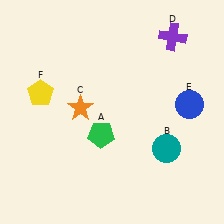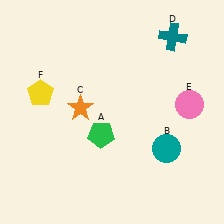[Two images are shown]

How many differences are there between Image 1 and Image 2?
There are 2 differences between the two images.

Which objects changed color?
D changed from purple to teal. E changed from blue to pink.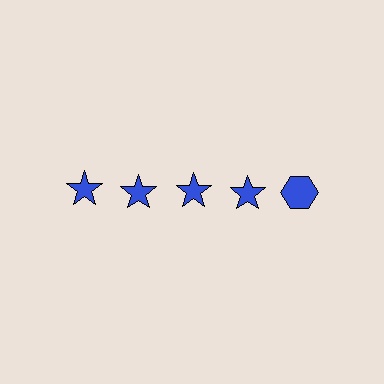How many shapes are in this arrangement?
There are 5 shapes arranged in a grid pattern.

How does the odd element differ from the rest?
It has a different shape: hexagon instead of star.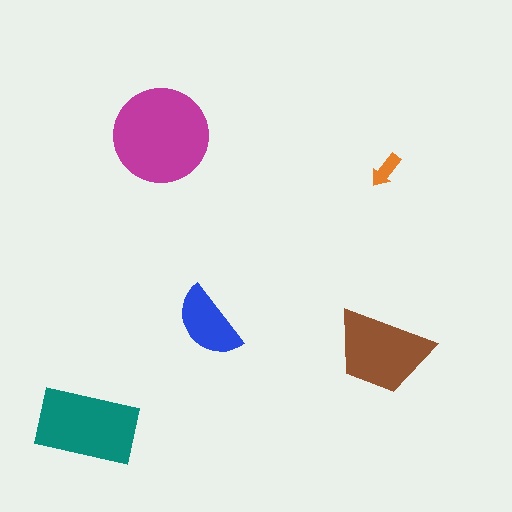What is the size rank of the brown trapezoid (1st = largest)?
3rd.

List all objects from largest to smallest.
The magenta circle, the teal rectangle, the brown trapezoid, the blue semicircle, the orange arrow.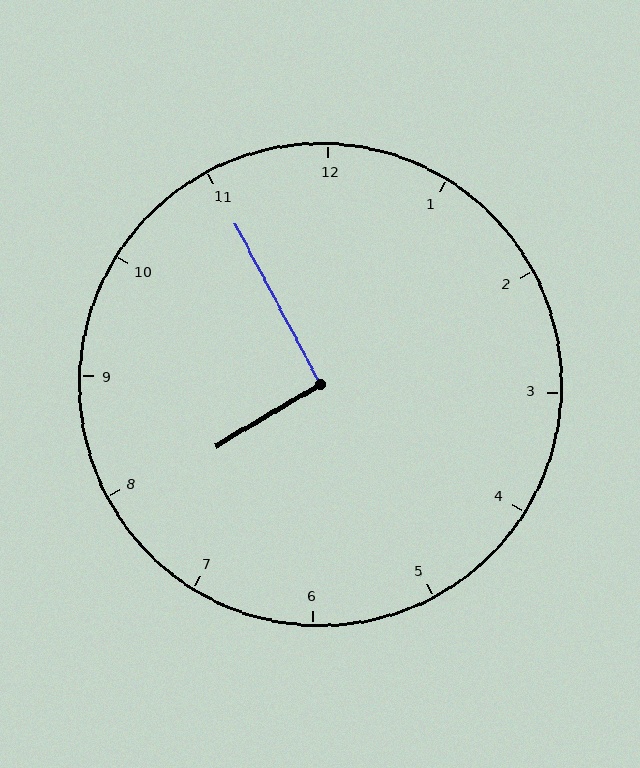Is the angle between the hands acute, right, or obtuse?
It is right.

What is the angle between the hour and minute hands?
Approximately 92 degrees.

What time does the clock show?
7:55.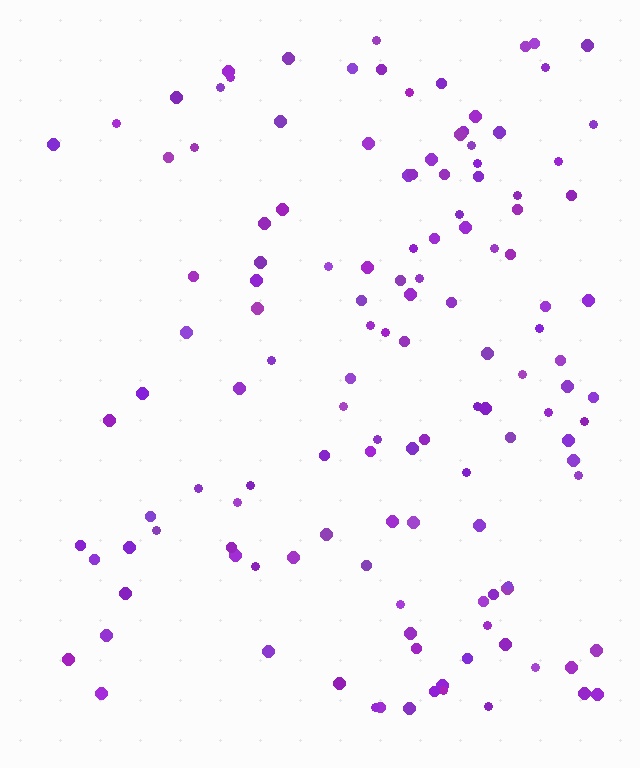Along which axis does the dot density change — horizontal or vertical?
Horizontal.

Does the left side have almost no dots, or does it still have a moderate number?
Still a moderate number, just noticeably fewer than the right.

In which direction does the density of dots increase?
From left to right, with the right side densest.